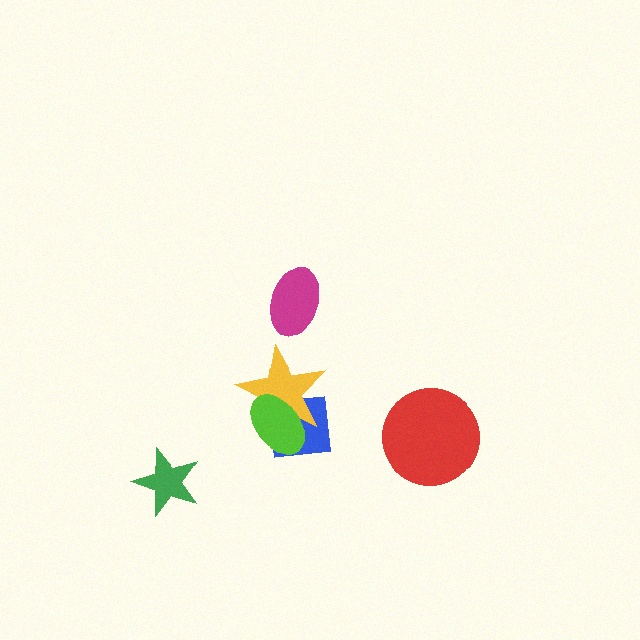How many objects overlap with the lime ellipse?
2 objects overlap with the lime ellipse.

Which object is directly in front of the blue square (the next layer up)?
The yellow star is directly in front of the blue square.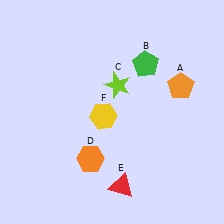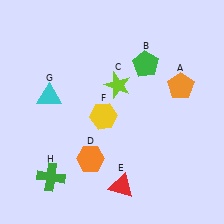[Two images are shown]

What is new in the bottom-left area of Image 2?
A green cross (H) was added in the bottom-left area of Image 2.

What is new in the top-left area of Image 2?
A cyan triangle (G) was added in the top-left area of Image 2.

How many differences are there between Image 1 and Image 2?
There are 2 differences between the two images.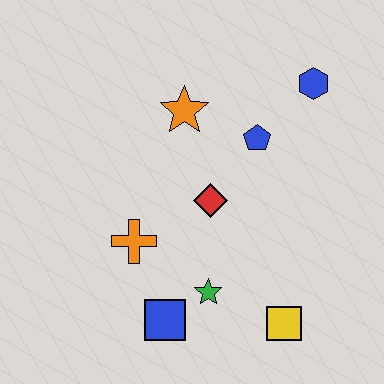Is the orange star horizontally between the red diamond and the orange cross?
Yes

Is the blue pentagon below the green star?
No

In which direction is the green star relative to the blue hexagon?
The green star is below the blue hexagon.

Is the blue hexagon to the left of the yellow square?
No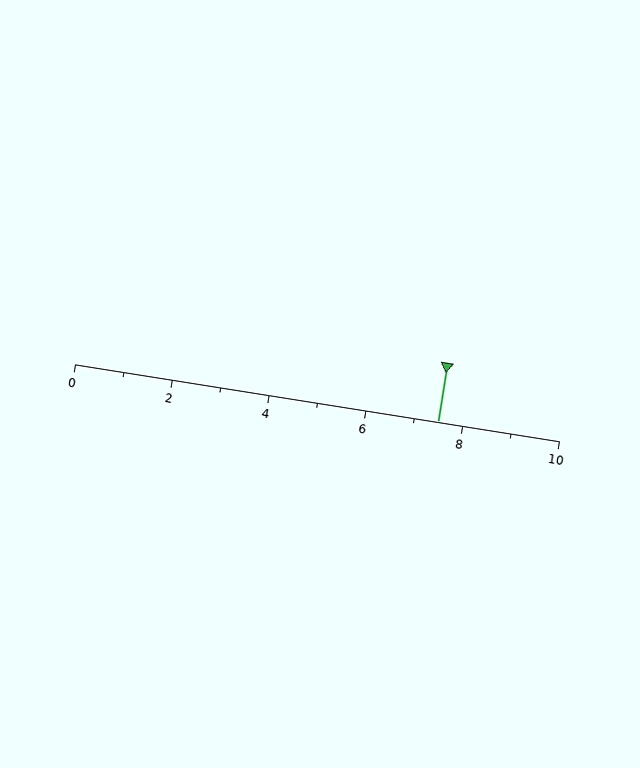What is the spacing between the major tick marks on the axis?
The major ticks are spaced 2 apart.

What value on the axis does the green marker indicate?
The marker indicates approximately 7.5.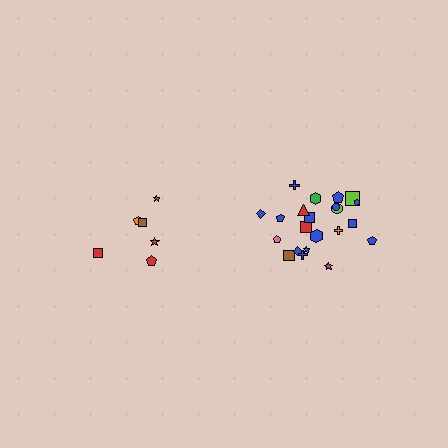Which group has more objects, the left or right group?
The right group.